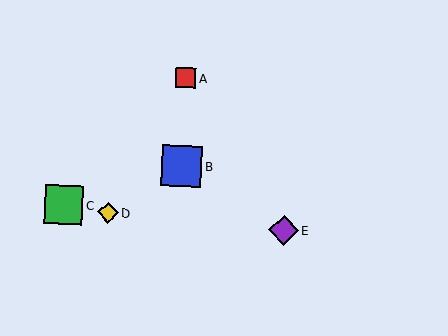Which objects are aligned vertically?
Objects A, B are aligned vertically.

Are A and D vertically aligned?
No, A is at x≈186 and D is at x≈108.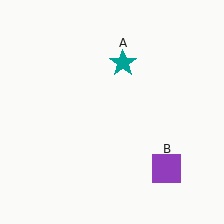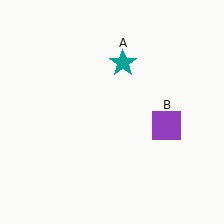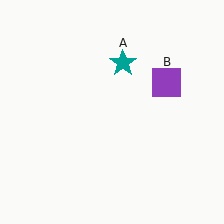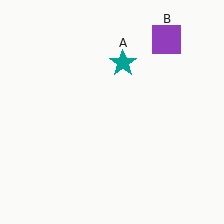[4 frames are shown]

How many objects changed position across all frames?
1 object changed position: purple square (object B).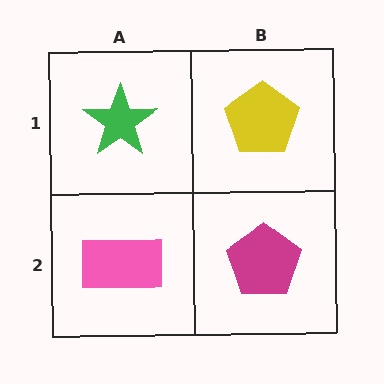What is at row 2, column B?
A magenta pentagon.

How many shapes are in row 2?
2 shapes.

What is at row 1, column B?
A yellow pentagon.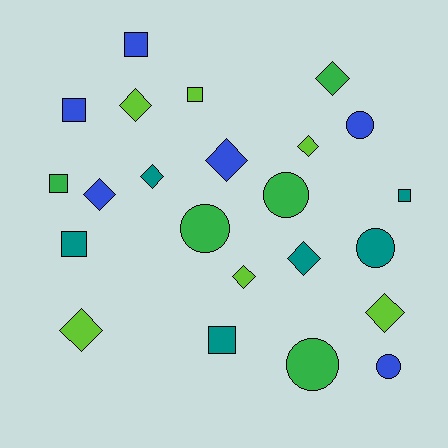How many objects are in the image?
There are 23 objects.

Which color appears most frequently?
Teal, with 6 objects.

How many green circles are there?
There are 3 green circles.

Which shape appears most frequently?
Diamond, with 10 objects.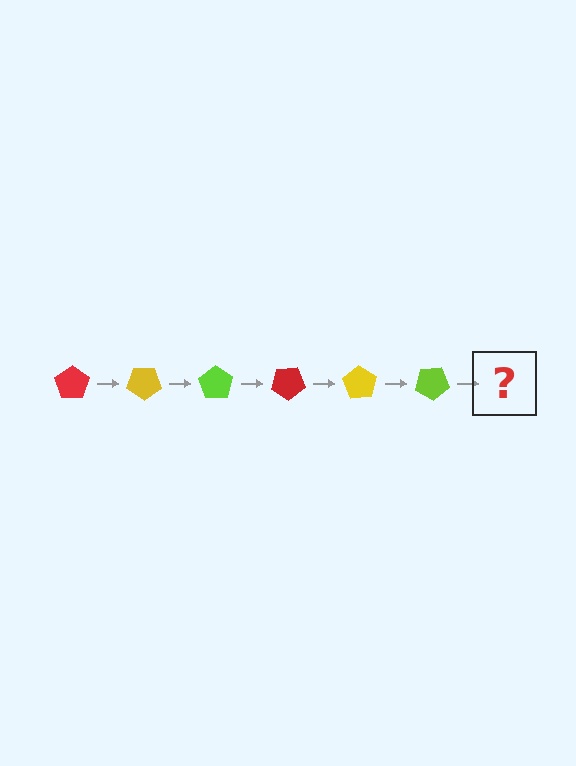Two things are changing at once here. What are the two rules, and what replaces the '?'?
The two rules are that it rotates 35 degrees each step and the color cycles through red, yellow, and lime. The '?' should be a red pentagon, rotated 210 degrees from the start.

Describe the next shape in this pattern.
It should be a red pentagon, rotated 210 degrees from the start.